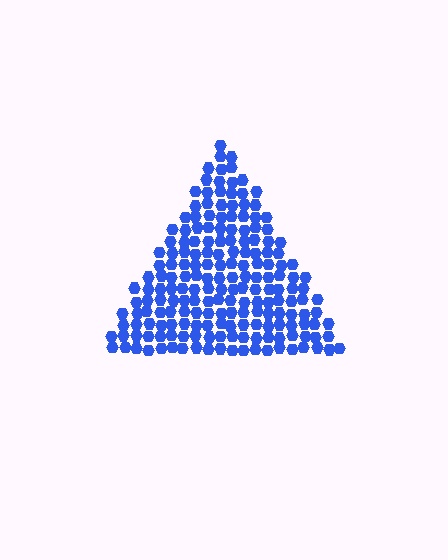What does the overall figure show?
The overall figure shows a triangle.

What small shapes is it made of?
It is made of small hexagons.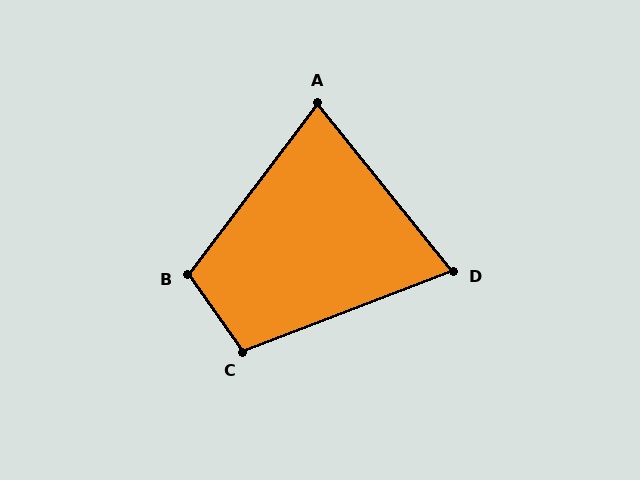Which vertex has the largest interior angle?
B, at approximately 108 degrees.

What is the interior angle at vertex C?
Approximately 104 degrees (obtuse).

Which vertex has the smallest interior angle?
D, at approximately 72 degrees.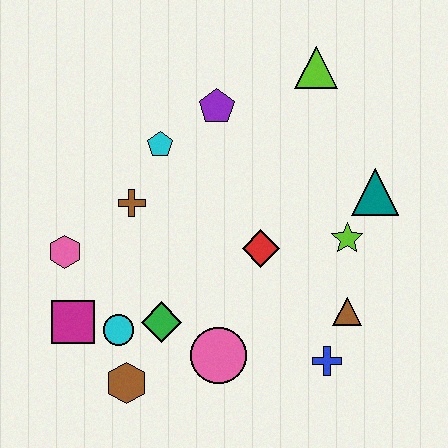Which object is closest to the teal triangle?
The lime star is closest to the teal triangle.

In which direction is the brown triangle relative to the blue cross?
The brown triangle is above the blue cross.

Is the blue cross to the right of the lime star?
No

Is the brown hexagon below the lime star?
Yes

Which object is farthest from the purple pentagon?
The brown hexagon is farthest from the purple pentagon.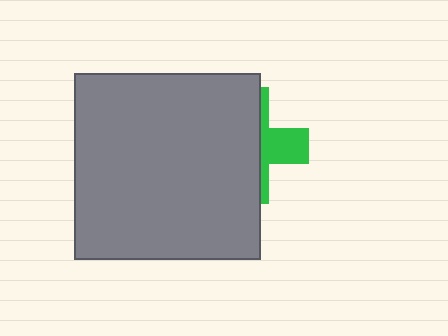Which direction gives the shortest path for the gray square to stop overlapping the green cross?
Moving left gives the shortest separation.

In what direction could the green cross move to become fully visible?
The green cross could move right. That would shift it out from behind the gray square entirely.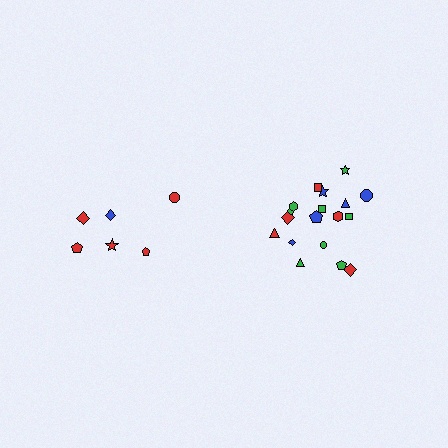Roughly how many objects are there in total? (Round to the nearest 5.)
Roughly 25 objects in total.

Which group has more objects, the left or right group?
The right group.